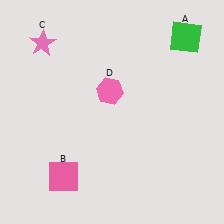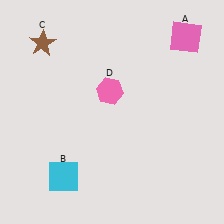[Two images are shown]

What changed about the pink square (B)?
In Image 1, B is pink. In Image 2, it changed to cyan.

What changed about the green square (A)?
In Image 1, A is green. In Image 2, it changed to pink.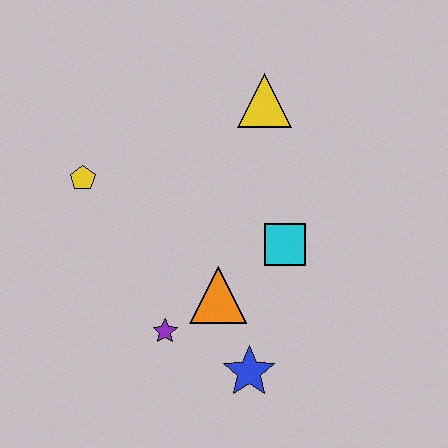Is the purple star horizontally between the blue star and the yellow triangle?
No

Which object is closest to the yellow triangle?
The cyan square is closest to the yellow triangle.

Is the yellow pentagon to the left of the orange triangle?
Yes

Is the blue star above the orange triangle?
No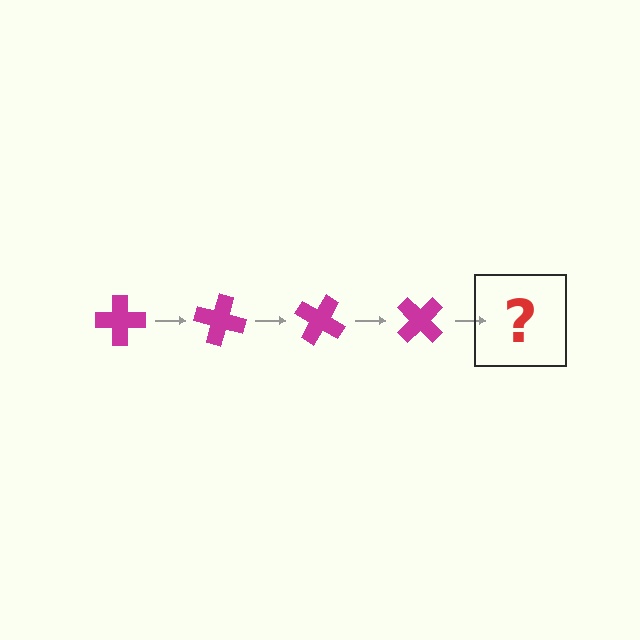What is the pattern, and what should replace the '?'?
The pattern is that the cross rotates 15 degrees each step. The '?' should be a magenta cross rotated 60 degrees.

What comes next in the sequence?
The next element should be a magenta cross rotated 60 degrees.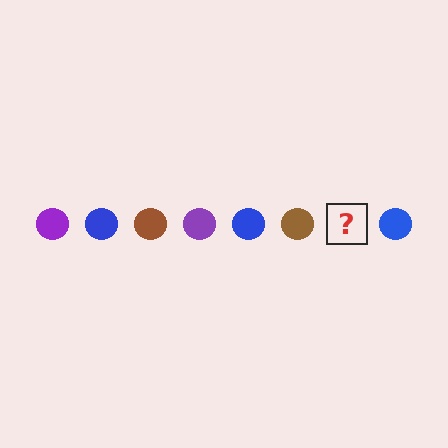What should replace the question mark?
The question mark should be replaced with a purple circle.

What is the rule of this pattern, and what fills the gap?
The rule is that the pattern cycles through purple, blue, brown circles. The gap should be filled with a purple circle.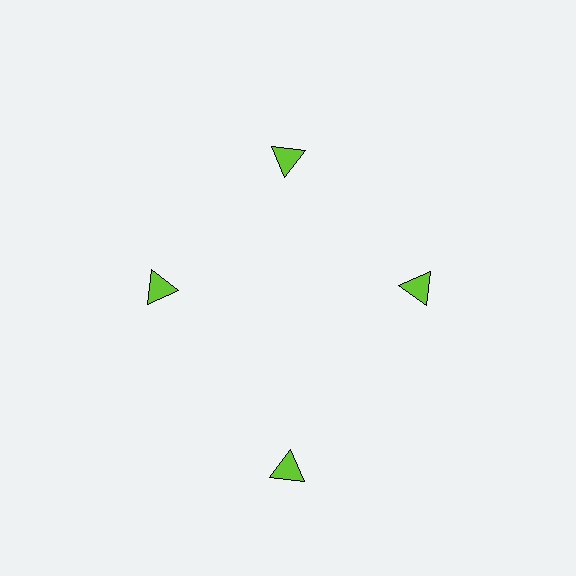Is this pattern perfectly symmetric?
No. The 4 lime triangles are arranged in a ring, but one element near the 6 o'clock position is pushed outward from the center, breaking the 4-fold rotational symmetry.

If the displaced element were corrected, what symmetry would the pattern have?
It would have 4-fold rotational symmetry — the pattern would map onto itself every 90 degrees.